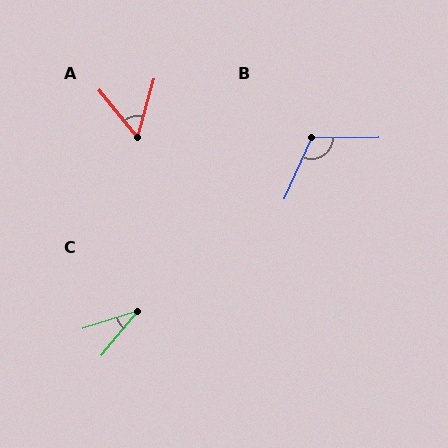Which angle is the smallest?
C, at approximately 33 degrees.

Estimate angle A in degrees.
Approximately 54 degrees.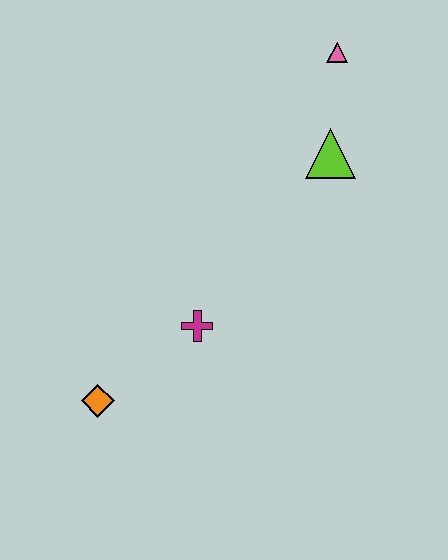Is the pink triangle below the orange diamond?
No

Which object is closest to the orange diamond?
The magenta cross is closest to the orange diamond.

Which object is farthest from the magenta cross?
The pink triangle is farthest from the magenta cross.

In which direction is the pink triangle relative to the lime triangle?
The pink triangle is above the lime triangle.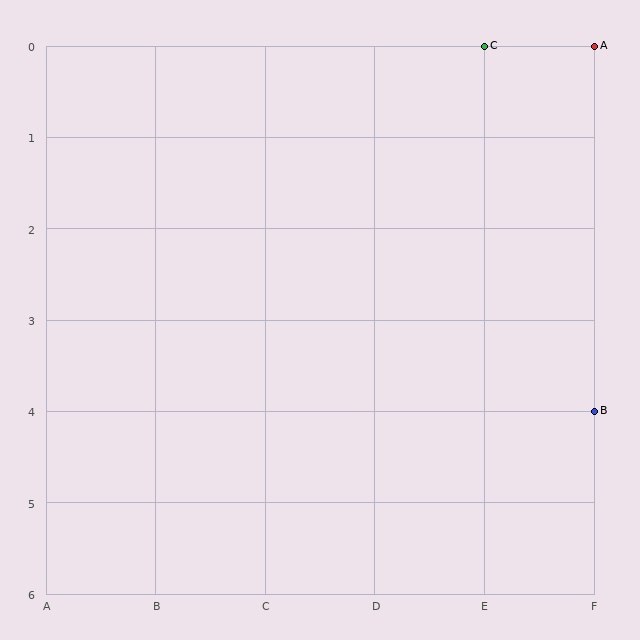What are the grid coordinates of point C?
Point C is at grid coordinates (E, 0).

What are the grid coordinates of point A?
Point A is at grid coordinates (F, 0).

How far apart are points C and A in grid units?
Points C and A are 1 column apart.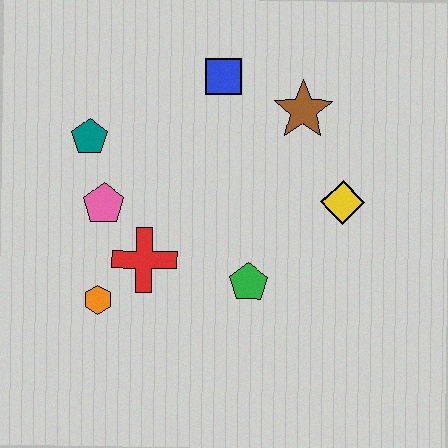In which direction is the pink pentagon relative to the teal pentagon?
The pink pentagon is below the teal pentagon.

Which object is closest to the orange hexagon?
The red cross is closest to the orange hexagon.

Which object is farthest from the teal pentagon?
The yellow diamond is farthest from the teal pentagon.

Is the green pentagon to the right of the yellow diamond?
No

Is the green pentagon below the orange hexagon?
No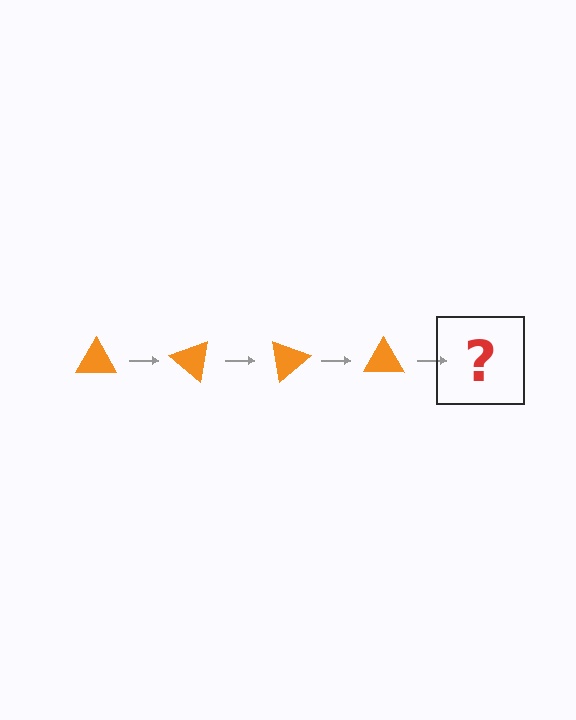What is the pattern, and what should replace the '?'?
The pattern is that the triangle rotates 40 degrees each step. The '?' should be an orange triangle rotated 160 degrees.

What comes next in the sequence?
The next element should be an orange triangle rotated 160 degrees.